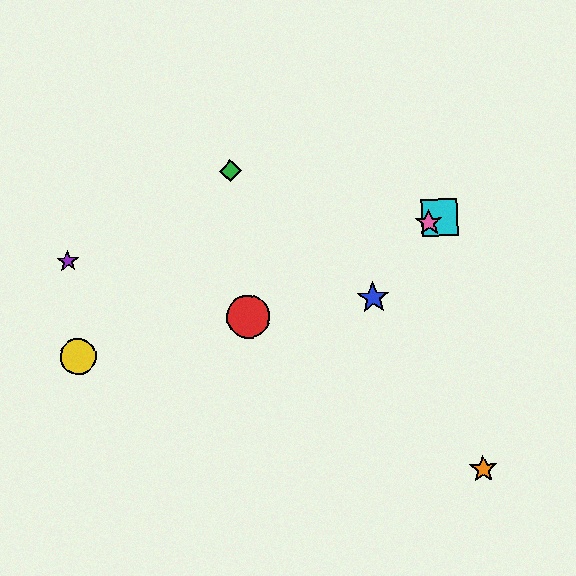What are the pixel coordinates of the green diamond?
The green diamond is at (230, 171).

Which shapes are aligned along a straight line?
The red circle, the cyan square, the pink star are aligned along a straight line.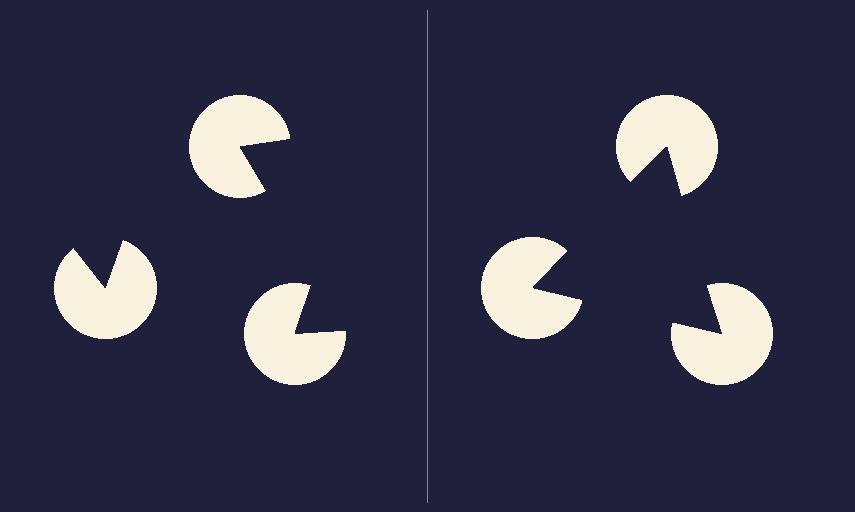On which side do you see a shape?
An illusory triangle appears on the right side. On the left side the wedge cuts are rotated, so no coherent shape forms.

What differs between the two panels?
The pac-man discs are positioned identically on both sides; only the wedge orientations differ. On the right they align to a triangle; on the left they are misaligned.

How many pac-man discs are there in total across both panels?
6 — 3 on each side.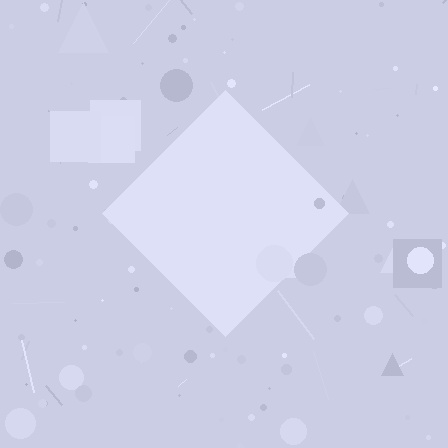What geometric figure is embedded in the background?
A diamond is embedded in the background.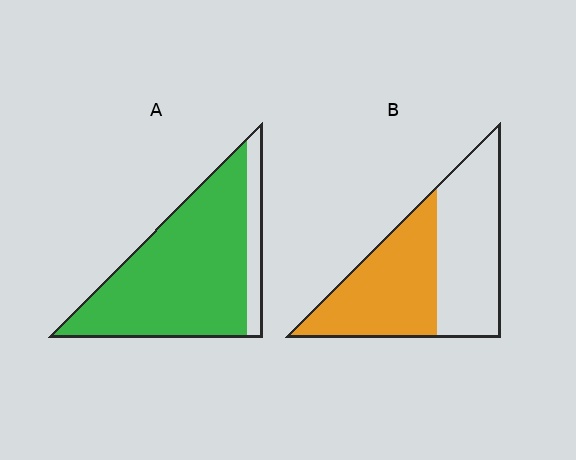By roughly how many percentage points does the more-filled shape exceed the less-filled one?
By roughly 35 percentage points (A over B).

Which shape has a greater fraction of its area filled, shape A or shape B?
Shape A.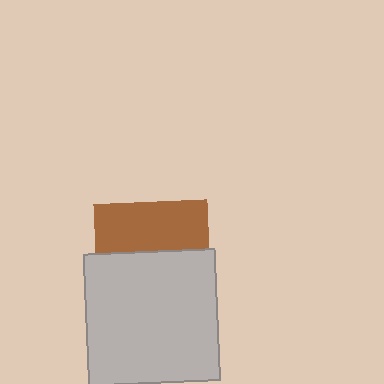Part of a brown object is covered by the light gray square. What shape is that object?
It is a square.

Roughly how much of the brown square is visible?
A small part of it is visible (roughly 44%).